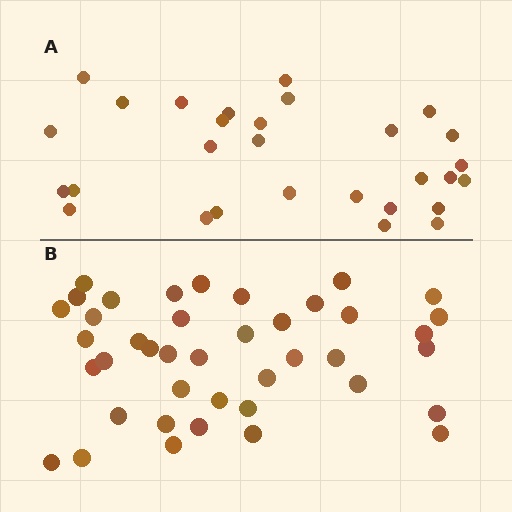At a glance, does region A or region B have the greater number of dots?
Region B (the bottom region) has more dots.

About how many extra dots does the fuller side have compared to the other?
Region B has roughly 12 or so more dots than region A.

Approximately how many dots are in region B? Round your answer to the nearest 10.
About 40 dots. (The exact count is 41, which rounds to 40.)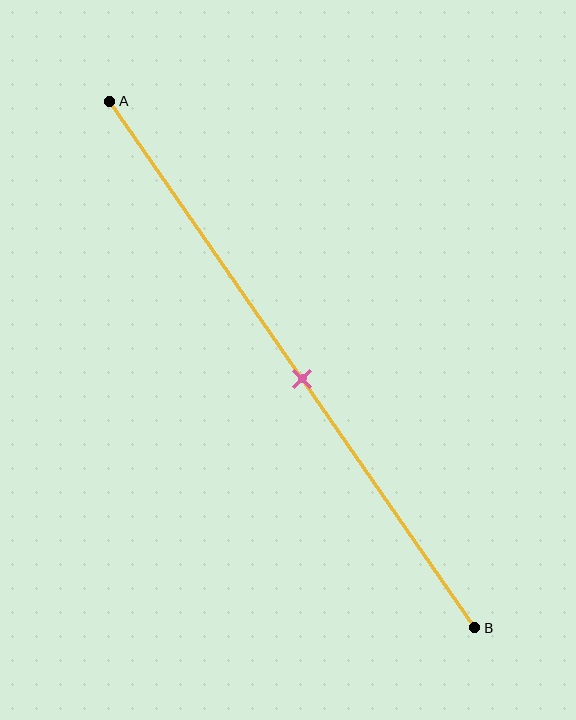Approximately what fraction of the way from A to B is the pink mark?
The pink mark is approximately 55% of the way from A to B.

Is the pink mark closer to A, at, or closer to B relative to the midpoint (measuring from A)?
The pink mark is approximately at the midpoint of segment AB.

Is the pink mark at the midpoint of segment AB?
Yes, the mark is approximately at the midpoint.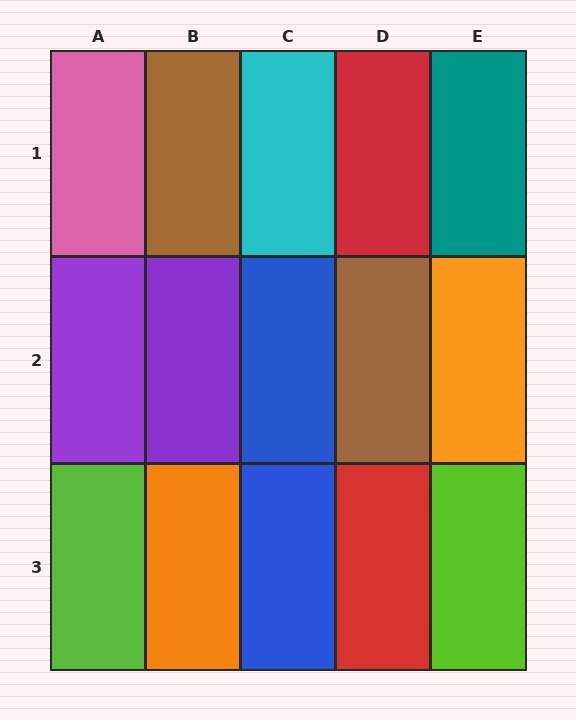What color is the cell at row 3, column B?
Orange.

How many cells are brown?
2 cells are brown.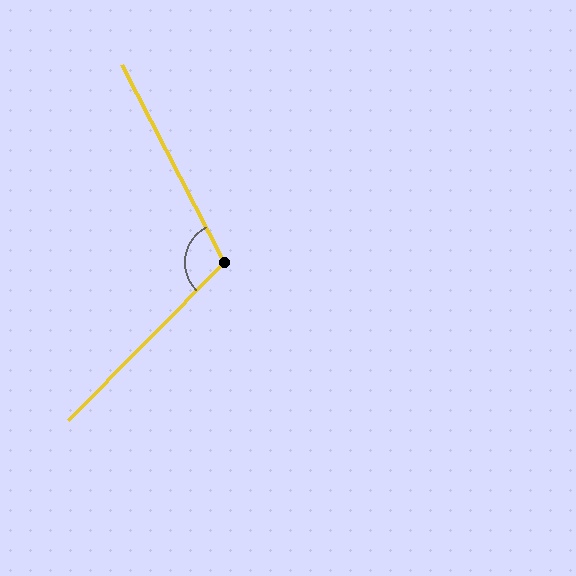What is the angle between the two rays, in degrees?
Approximately 108 degrees.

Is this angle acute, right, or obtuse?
It is obtuse.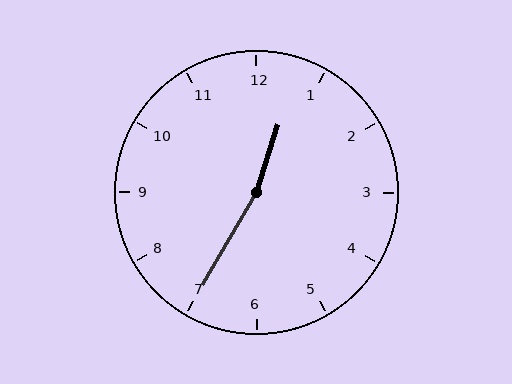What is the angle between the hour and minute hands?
Approximately 168 degrees.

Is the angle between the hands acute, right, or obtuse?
It is obtuse.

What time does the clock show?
12:35.